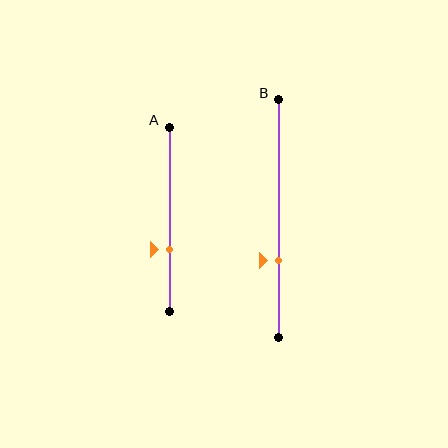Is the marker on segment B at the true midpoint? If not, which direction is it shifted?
No, the marker on segment B is shifted downward by about 18% of the segment length.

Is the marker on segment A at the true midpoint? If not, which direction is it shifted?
No, the marker on segment A is shifted downward by about 16% of the segment length.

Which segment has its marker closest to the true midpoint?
Segment A has its marker closest to the true midpoint.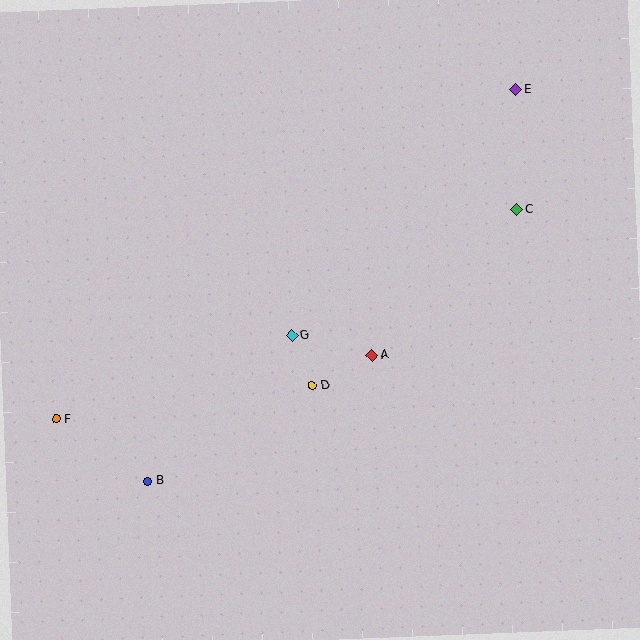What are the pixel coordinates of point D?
Point D is at (312, 386).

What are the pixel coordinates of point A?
Point A is at (372, 355).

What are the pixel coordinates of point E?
Point E is at (516, 89).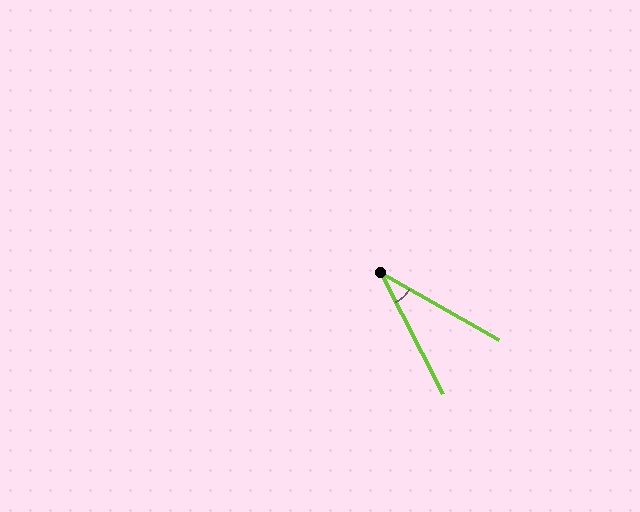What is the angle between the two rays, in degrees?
Approximately 34 degrees.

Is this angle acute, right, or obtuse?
It is acute.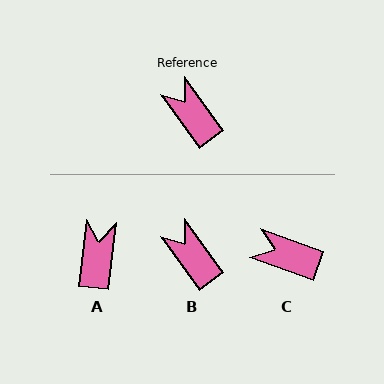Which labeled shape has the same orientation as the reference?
B.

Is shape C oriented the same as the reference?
No, it is off by about 34 degrees.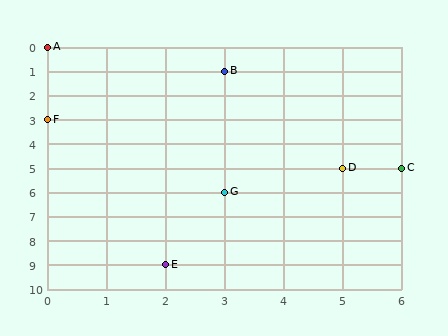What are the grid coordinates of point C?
Point C is at grid coordinates (6, 5).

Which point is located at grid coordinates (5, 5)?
Point D is at (5, 5).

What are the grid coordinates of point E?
Point E is at grid coordinates (2, 9).